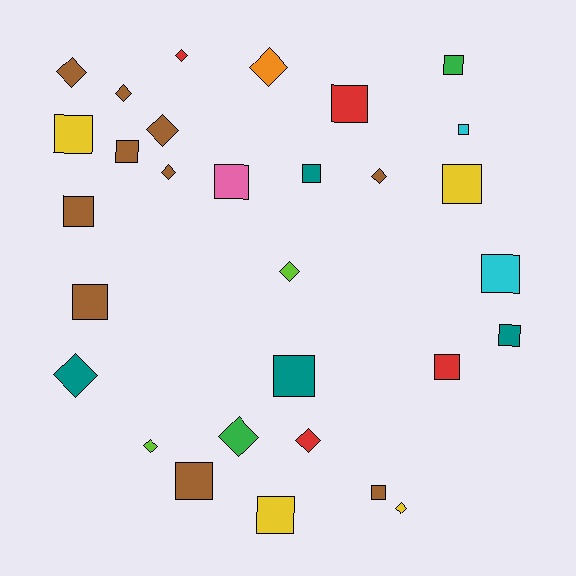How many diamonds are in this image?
There are 13 diamonds.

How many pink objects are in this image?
There is 1 pink object.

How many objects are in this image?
There are 30 objects.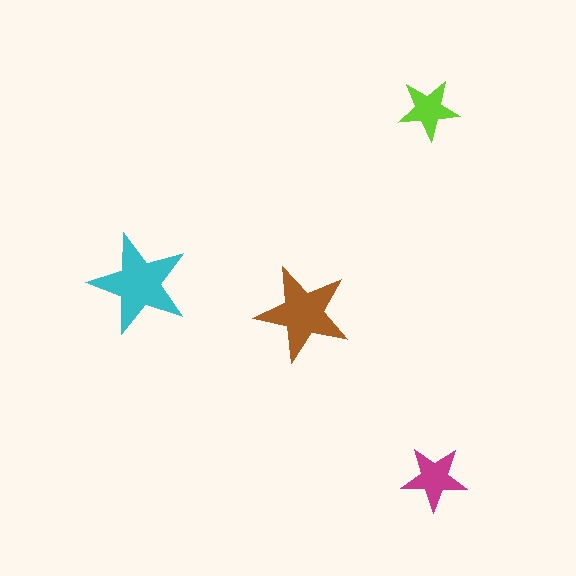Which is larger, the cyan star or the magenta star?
The cyan one.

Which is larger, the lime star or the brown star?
The brown one.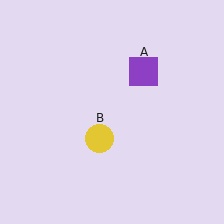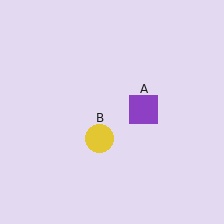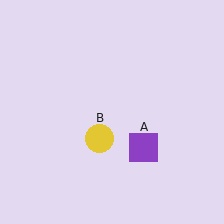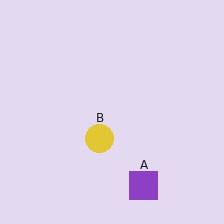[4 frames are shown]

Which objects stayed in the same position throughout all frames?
Yellow circle (object B) remained stationary.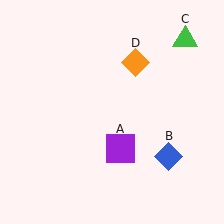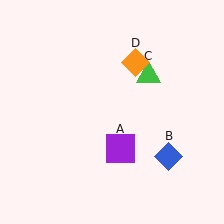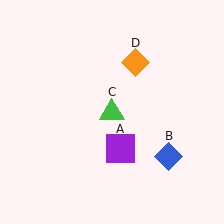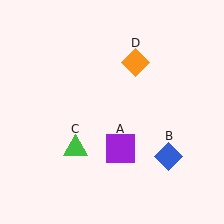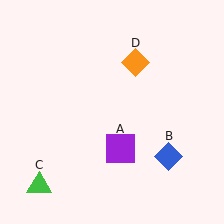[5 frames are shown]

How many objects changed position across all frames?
1 object changed position: green triangle (object C).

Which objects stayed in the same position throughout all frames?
Purple square (object A) and blue diamond (object B) and orange diamond (object D) remained stationary.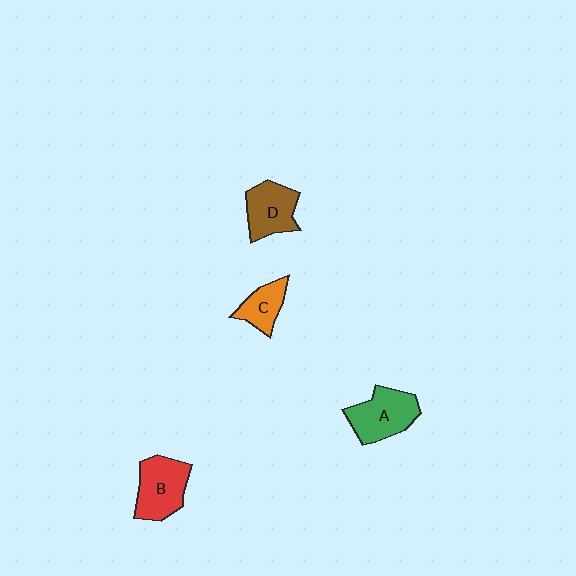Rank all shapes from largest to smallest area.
From largest to smallest: A (green), B (red), D (brown), C (orange).